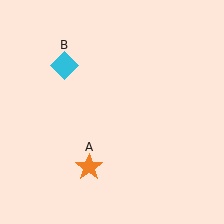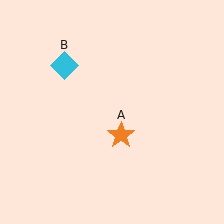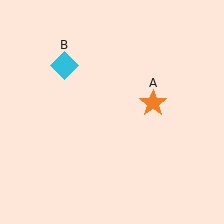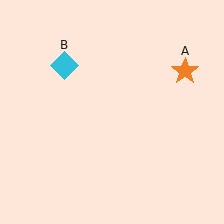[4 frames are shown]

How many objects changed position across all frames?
1 object changed position: orange star (object A).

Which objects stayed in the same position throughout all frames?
Cyan diamond (object B) remained stationary.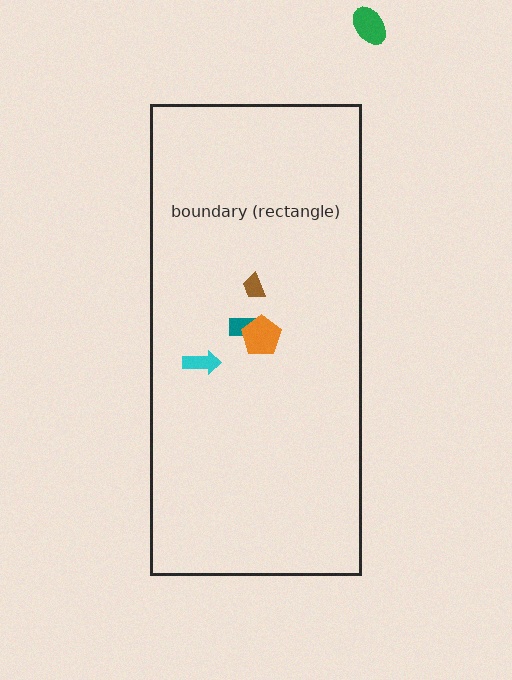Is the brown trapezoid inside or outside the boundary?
Inside.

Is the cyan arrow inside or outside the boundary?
Inside.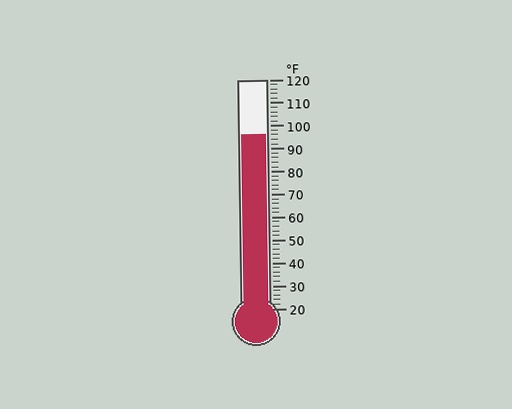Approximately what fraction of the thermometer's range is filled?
The thermometer is filled to approximately 75% of its range.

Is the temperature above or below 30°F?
The temperature is above 30°F.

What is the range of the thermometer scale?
The thermometer scale ranges from 20°F to 120°F.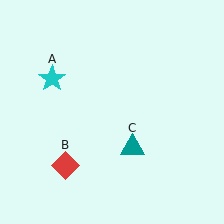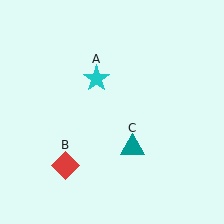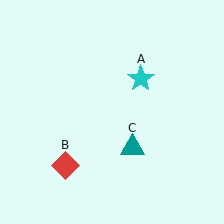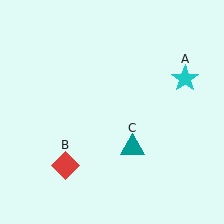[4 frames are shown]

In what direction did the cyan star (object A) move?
The cyan star (object A) moved right.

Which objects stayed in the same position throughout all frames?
Red diamond (object B) and teal triangle (object C) remained stationary.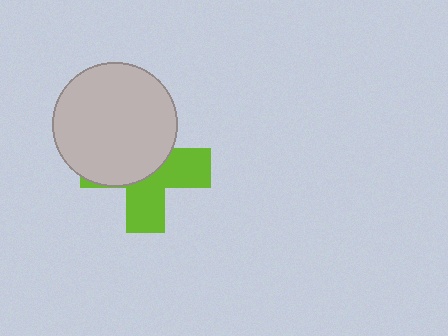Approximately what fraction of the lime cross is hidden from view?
Roughly 53% of the lime cross is hidden behind the light gray circle.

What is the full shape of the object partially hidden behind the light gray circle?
The partially hidden object is a lime cross.